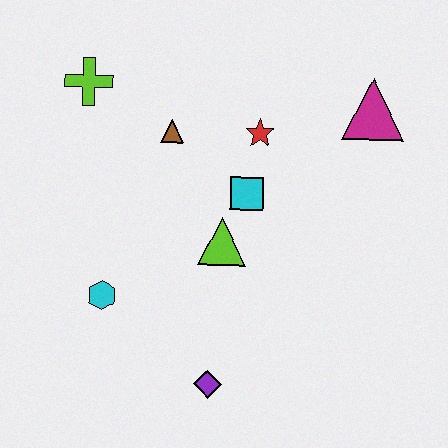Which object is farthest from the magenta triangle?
The cyan hexagon is farthest from the magenta triangle.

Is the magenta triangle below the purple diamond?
No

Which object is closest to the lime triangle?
The cyan square is closest to the lime triangle.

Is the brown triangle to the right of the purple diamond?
No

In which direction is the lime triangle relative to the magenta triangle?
The lime triangle is to the left of the magenta triangle.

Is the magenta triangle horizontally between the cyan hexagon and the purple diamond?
No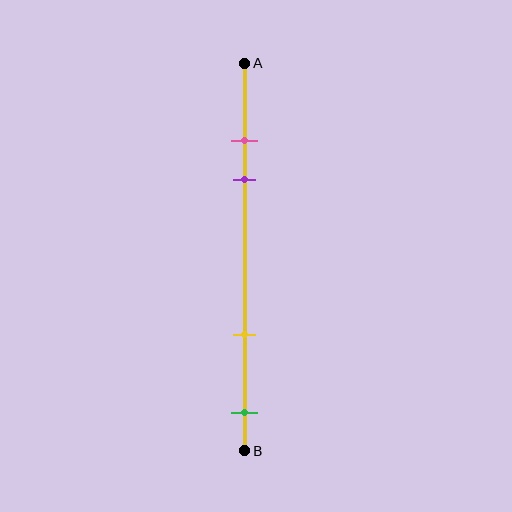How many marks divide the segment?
There are 4 marks dividing the segment.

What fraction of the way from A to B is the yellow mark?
The yellow mark is approximately 70% (0.7) of the way from A to B.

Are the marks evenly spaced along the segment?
No, the marks are not evenly spaced.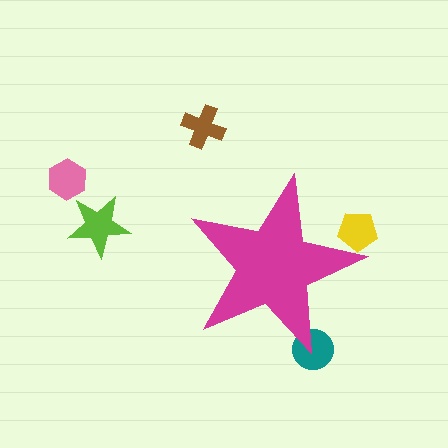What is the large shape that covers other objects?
A magenta star.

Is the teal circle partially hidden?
Yes, the teal circle is partially hidden behind the magenta star.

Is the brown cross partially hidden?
No, the brown cross is fully visible.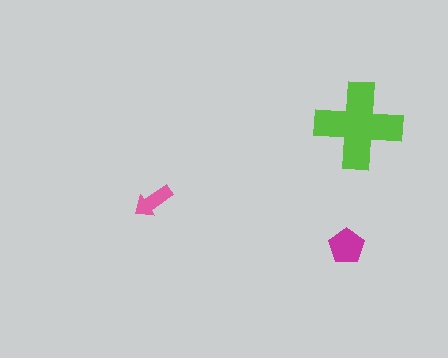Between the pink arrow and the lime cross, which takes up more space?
The lime cross.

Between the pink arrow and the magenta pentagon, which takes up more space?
The magenta pentagon.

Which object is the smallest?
The pink arrow.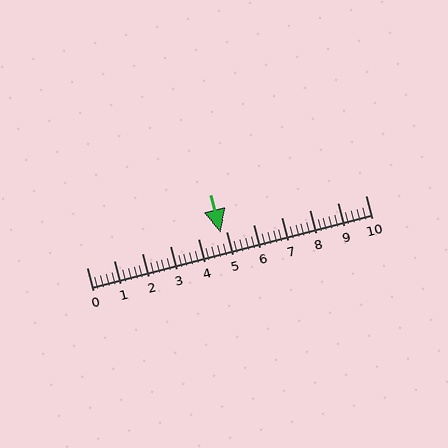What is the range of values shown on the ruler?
The ruler shows values from 0 to 10.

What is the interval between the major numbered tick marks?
The major tick marks are spaced 1 units apart.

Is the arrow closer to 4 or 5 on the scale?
The arrow is closer to 5.